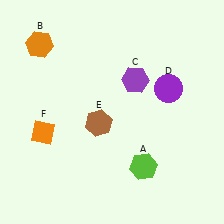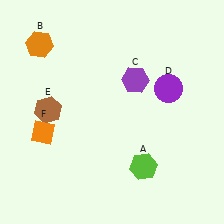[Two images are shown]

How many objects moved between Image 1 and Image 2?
1 object moved between the two images.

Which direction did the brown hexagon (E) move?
The brown hexagon (E) moved left.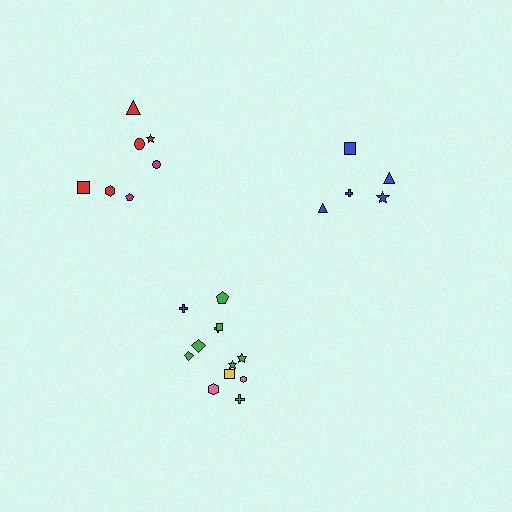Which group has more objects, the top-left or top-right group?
The top-left group.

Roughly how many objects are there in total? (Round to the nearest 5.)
Roughly 25 objects in total.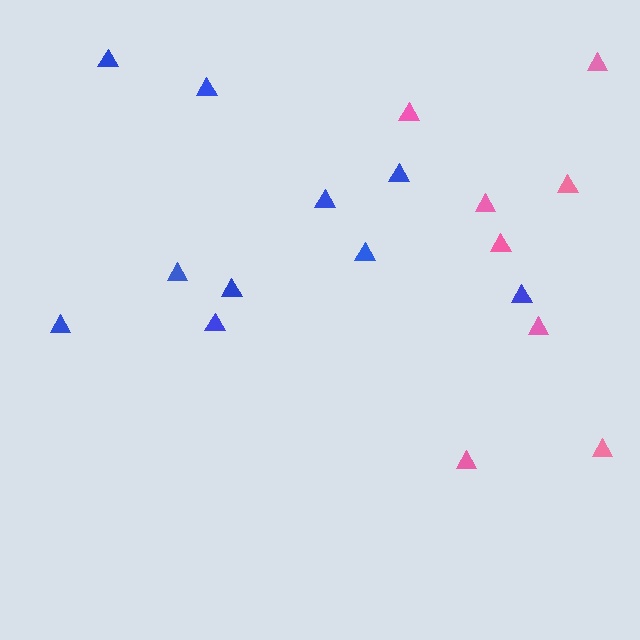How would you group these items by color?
There are 2 groups: one group of blue triangles (10) and one group of pink triangles (8).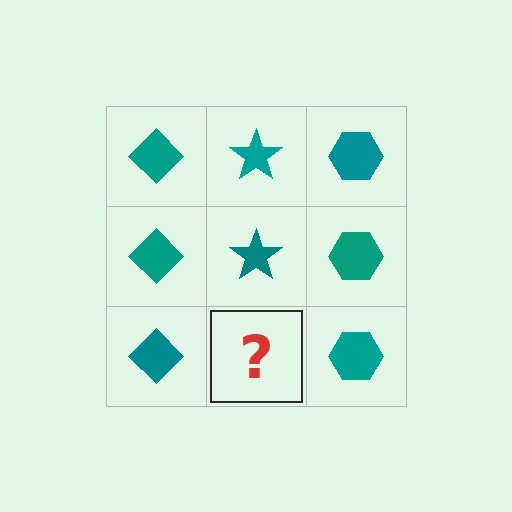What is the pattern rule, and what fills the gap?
The rule is that each column has a consistent shape. The gap should be filled with a teal star.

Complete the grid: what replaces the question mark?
The question mark should be replaced with a teal star.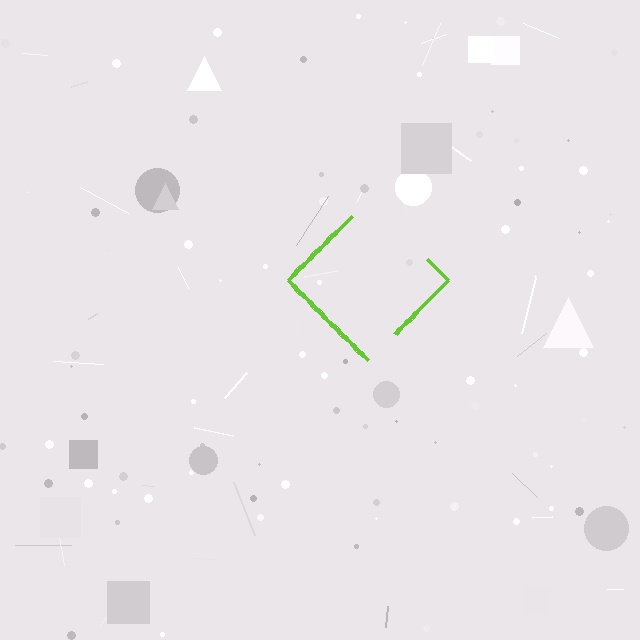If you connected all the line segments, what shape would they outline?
They would outline a diamond.